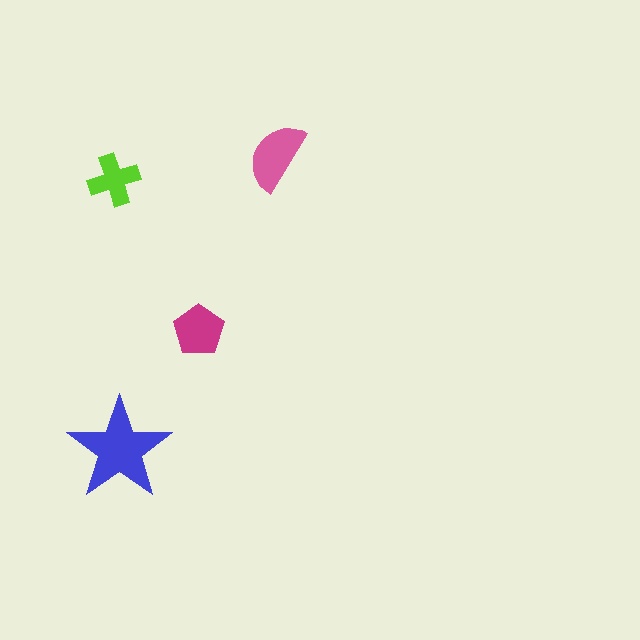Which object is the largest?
The blue star.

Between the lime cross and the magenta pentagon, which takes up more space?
The magenta pentagon.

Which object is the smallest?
The lime cross.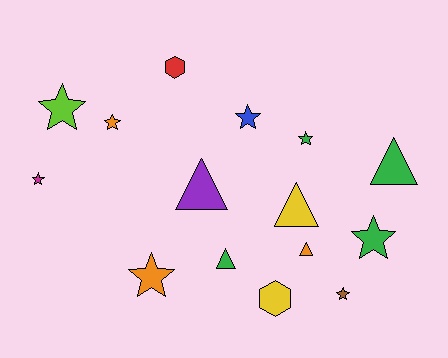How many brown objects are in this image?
There is 1 brown object.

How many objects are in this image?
There are 15 objects.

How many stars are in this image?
There are 8 stars.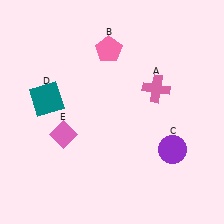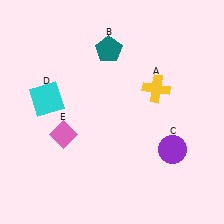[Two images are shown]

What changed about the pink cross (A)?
In Image 1, A is pink. In Image 2, it changed to yellow.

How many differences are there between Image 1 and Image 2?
There are 3 differences between the two images.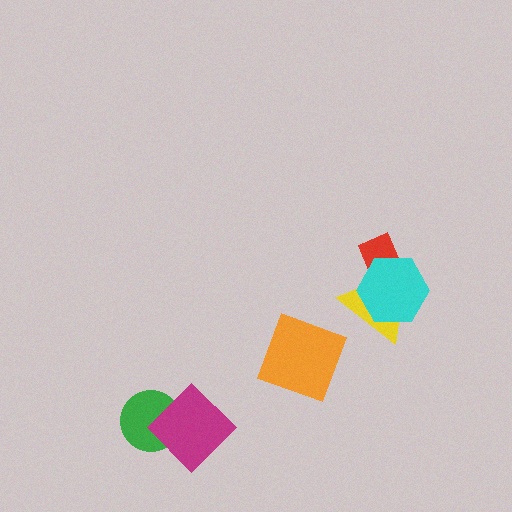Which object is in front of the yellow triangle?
The cyan hexagon is in front of the yellow triangle.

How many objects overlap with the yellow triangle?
2 objects overlap with the yellow triangle.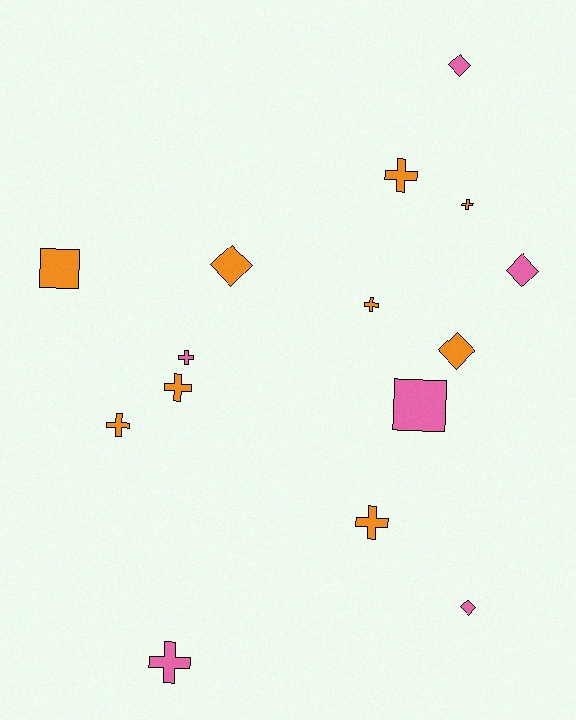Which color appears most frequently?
Orange, with 9 objects.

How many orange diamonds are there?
There are 2 orange diamonds.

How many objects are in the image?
There are 15 objects.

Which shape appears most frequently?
Cross, with 8 objects.